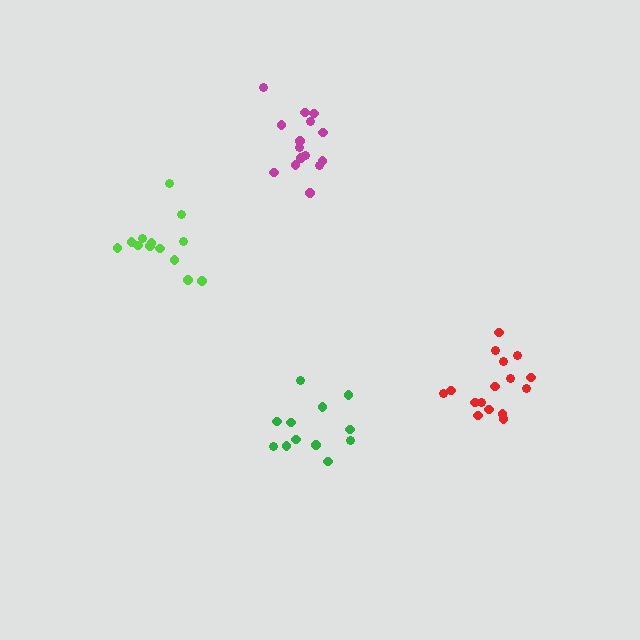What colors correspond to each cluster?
The clusters are colored: red, magenta, lime, green.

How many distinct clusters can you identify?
There are 4 distinct clusters.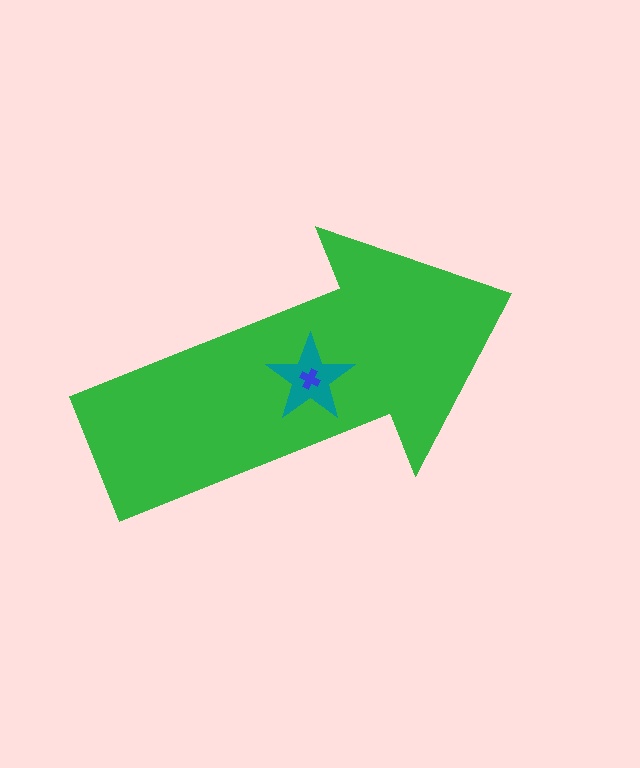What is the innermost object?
The blue cross.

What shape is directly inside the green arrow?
The teal star.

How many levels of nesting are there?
3.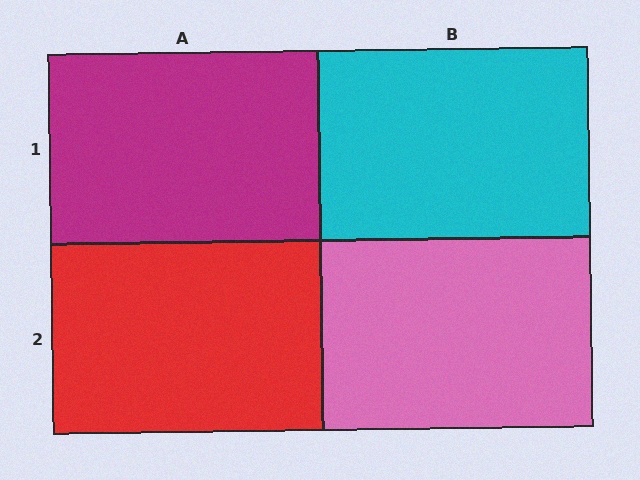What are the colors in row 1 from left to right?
Magenta, cyan.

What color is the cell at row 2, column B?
Pink.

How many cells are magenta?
1 cell is magenta.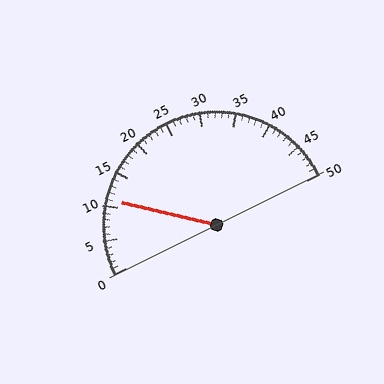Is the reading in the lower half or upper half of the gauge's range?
The reading is in the lower half of the range (0 to 50).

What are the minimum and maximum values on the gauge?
The gauge ranges from 0 to 50.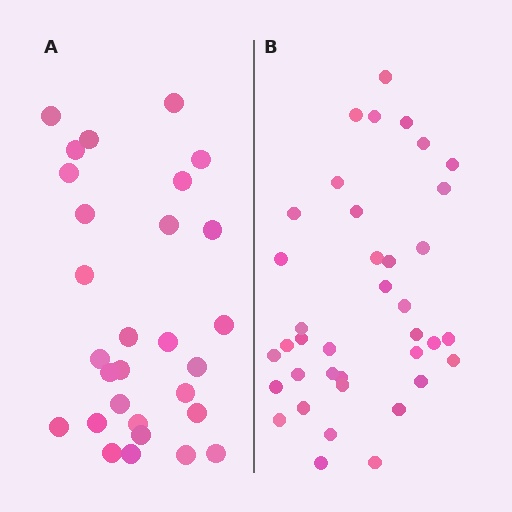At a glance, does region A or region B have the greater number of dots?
Region B (the right region) has more dots.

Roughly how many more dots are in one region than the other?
Region B has roughly 8 or so more dots than region A.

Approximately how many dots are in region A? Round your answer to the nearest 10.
About 30 dots. (The exact count is 29, which rounds to 30.)